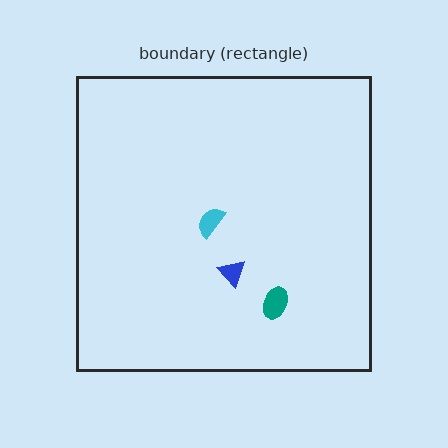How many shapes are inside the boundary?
3 inside, 0 outside.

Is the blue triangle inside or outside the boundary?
Inside.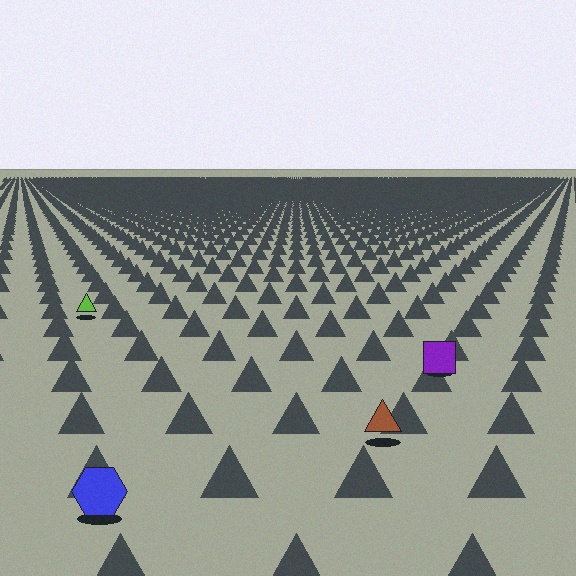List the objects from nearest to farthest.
From nearest to farthest: the blue hexagon, the brown triangle, the purple square, the lime triangle.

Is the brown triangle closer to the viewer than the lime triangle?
Yes. The brown triangle is closer — you can tell from the texture gradient: the ground texture is coarser near it.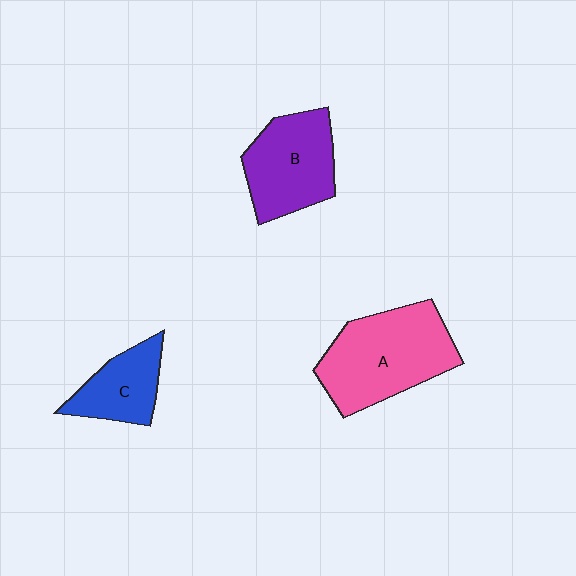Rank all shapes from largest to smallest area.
From largest to smallest: A (pink), B (purple), C (blue).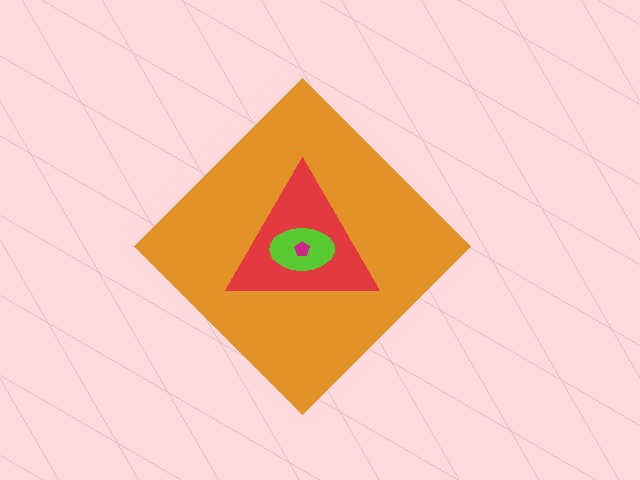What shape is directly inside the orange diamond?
The red triangle.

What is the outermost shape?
The orange diamond.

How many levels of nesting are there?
4.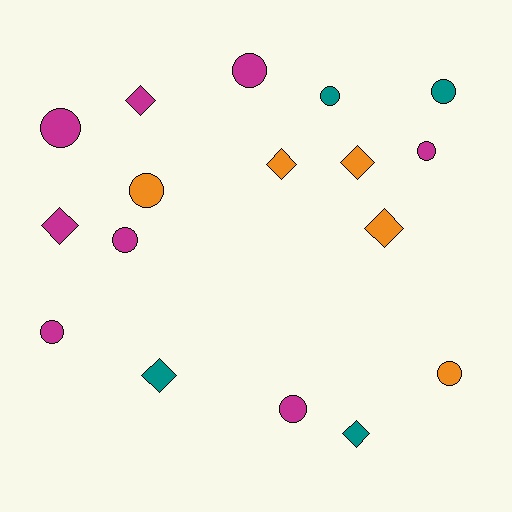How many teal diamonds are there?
There are 2 teal diamonds.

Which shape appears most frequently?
Circle, with 10 objects.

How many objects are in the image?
There are 17 objects.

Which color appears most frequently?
Magenta, with 8 objects.